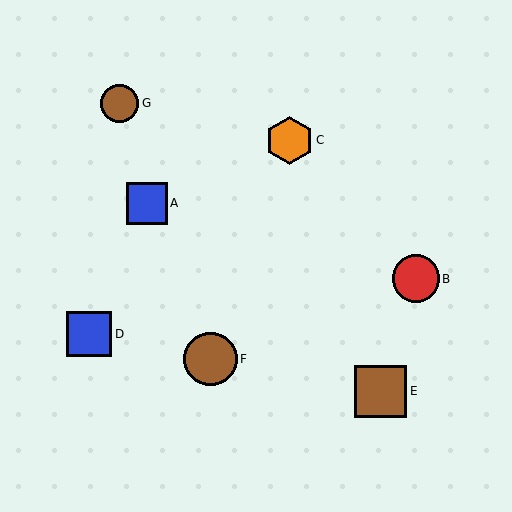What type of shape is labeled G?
Shape G is a brown circle.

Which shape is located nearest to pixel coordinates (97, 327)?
The blue square (labeled D) at (89, 334) is nearest to that location.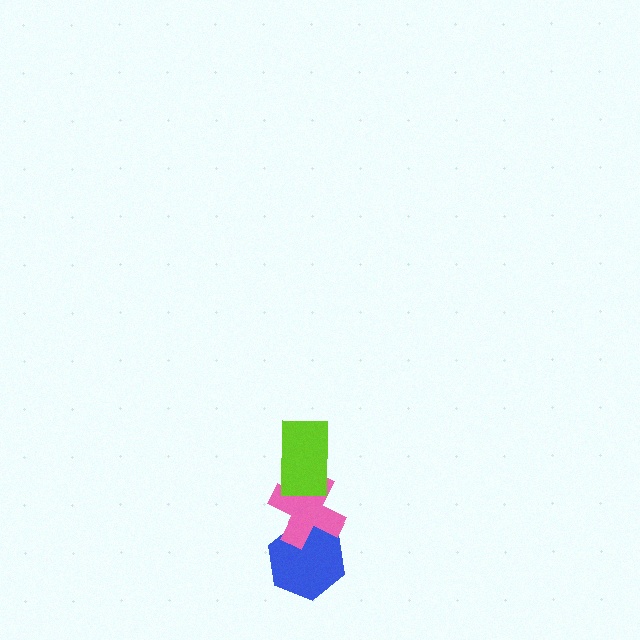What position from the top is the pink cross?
The pink cross is 2nd from the top.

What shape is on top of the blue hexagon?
The pink cross is on top of the blue hexagon.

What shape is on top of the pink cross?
The lime rectangle is on top of the pink cross.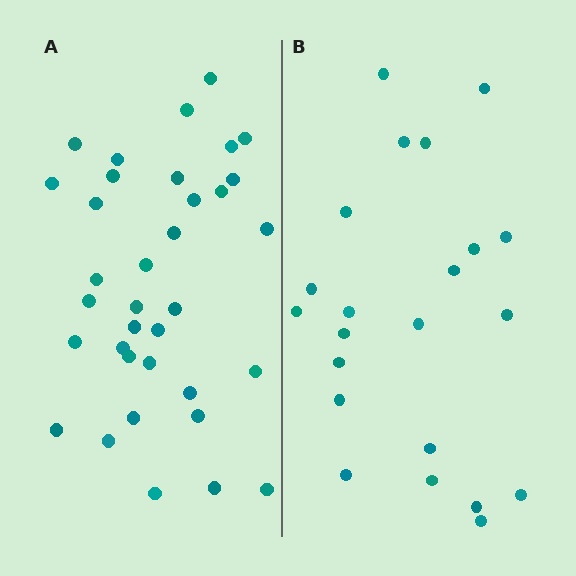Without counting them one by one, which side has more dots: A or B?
Region A (the left region) has more dots.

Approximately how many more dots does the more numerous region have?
Region A has approximately 15 more dots than region B.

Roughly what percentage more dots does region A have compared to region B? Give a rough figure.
About 60% more.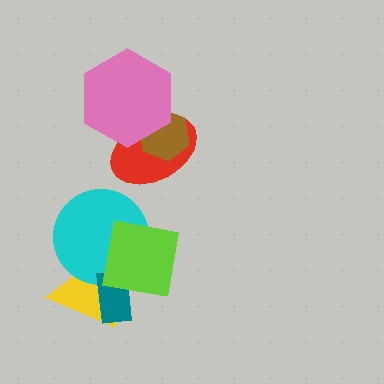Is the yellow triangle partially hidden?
Yes, it is partially covered by another shape.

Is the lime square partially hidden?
No, no other shape covers it.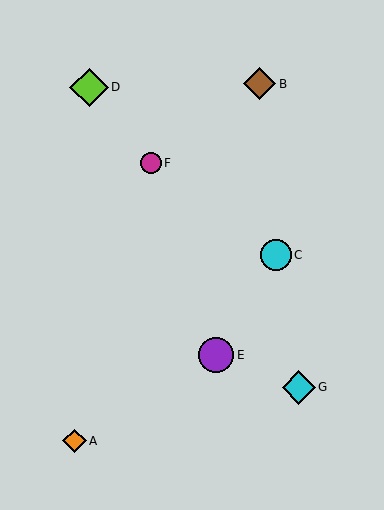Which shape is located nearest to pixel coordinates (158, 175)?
The magenta circle (labeled F) at (151, 163) is nearest to that location.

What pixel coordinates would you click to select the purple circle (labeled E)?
Click at (216, 355) to select the purple circle E.